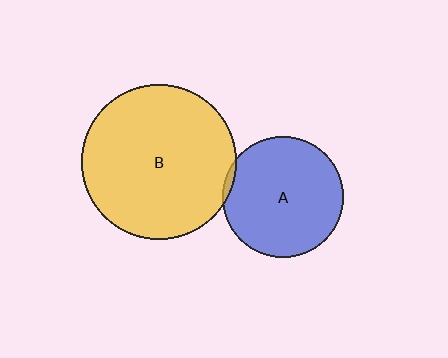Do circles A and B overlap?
Yes.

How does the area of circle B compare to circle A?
Approximately 1.6 times.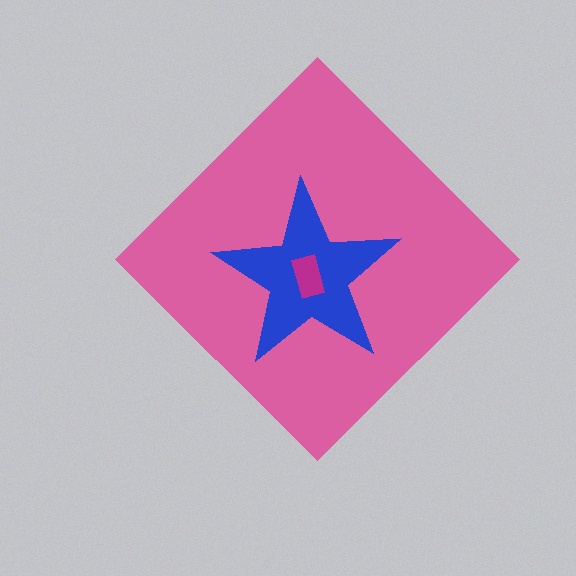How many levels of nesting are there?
3.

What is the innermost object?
The magenta rectangle.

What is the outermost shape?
The pink diamond.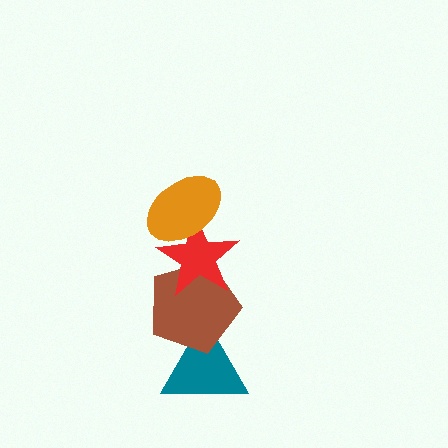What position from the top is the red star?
The red star is 2nd from the top.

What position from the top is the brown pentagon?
The brown pentagon is 3rd from the top.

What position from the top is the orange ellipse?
The orange ellipse is 1st from the top.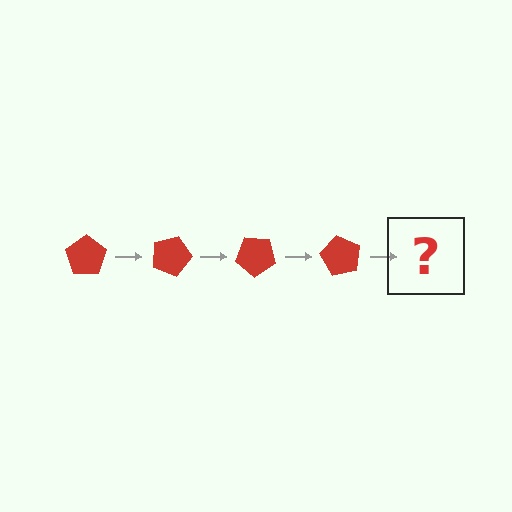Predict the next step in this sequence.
The next step is a red pentagon rotated 80 degrees.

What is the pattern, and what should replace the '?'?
The pattern is that the pentagon rotates 20 degrees each step. The '?' should be a red pentagon rotated 80 degrees.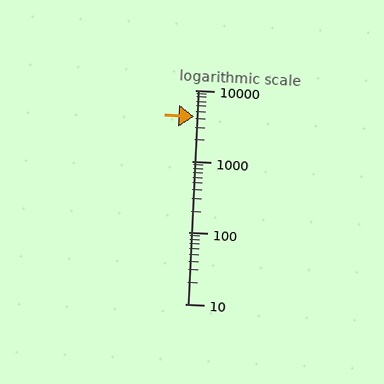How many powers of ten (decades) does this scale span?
The scale spans 3 decades, from 10 to 10000.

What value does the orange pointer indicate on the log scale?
The pointer indicates approximately 4300.